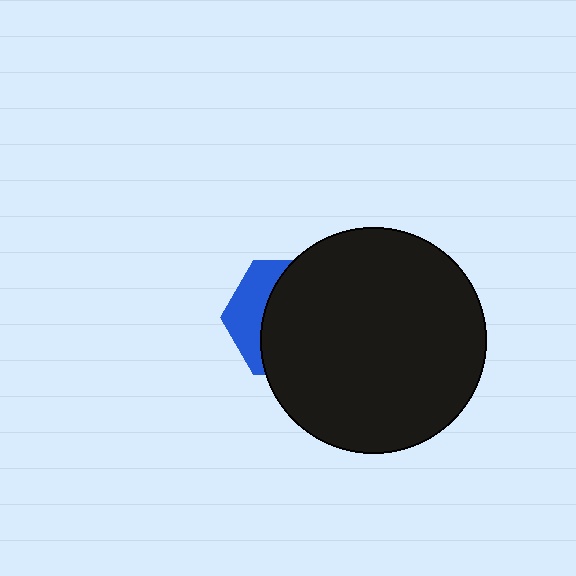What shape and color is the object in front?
The object in front is a black circle.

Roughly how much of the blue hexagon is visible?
A small part of it is visible (roughly 31%).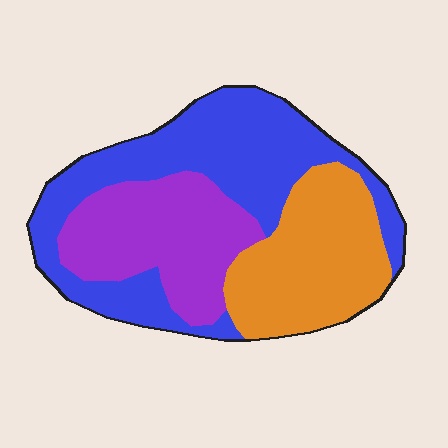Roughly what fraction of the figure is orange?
Orange covers around 30% of the figure.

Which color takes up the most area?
Blue, at roughly 45%.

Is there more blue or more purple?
Blue.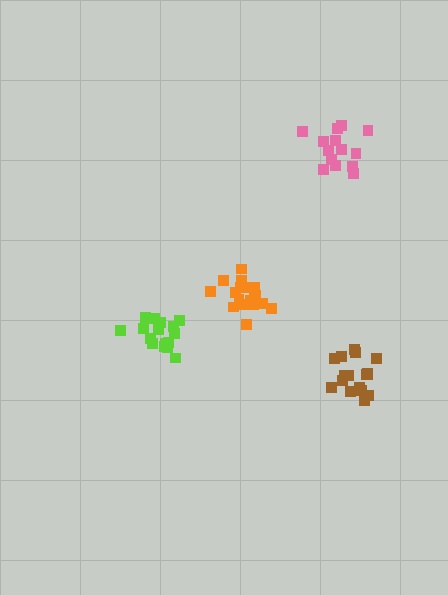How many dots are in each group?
Group 1: 17 dots, Group 2: 14 dots, Group 3: 18 dots, Group 4: 16 dots (65 total).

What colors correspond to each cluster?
The clusters are colored: brown, pink, orange, lime.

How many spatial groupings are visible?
There are 4 spatial groupings.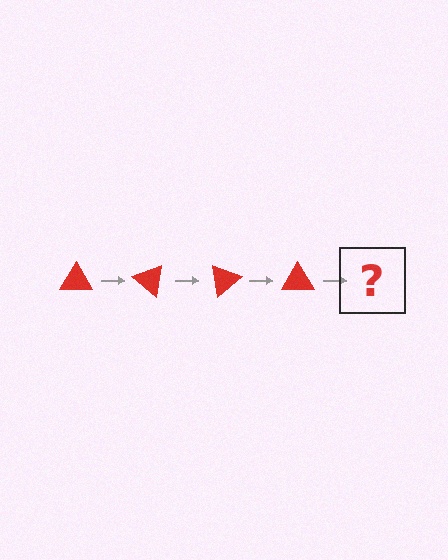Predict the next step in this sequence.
The next step is a red triangle rotated 160 degrees.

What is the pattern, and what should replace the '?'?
The pattern is that the triangle rotates 40 degrees each step. The '?' should be a red triangle rotated 160 degrees.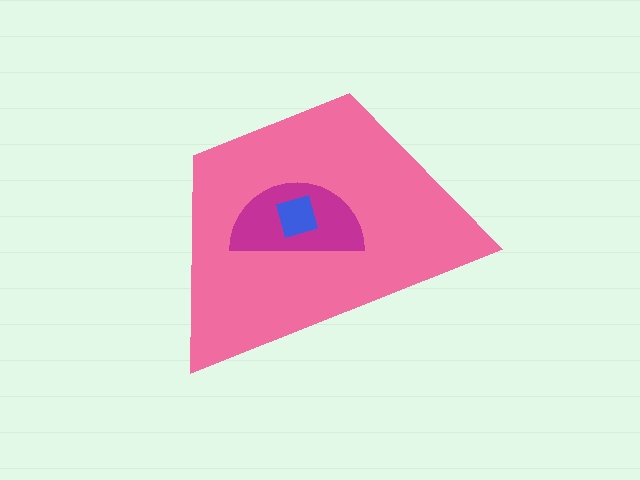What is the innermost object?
The blue square.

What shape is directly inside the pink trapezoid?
The magenta semicircle.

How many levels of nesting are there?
3.